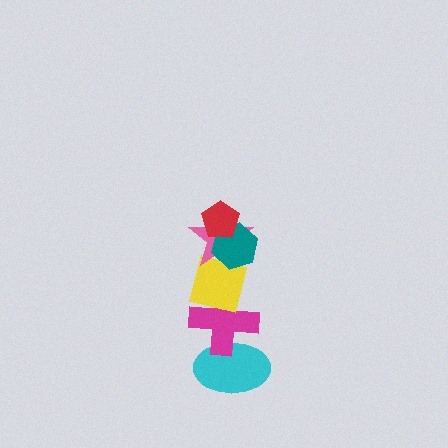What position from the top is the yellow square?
The yellow square is 4th from the top.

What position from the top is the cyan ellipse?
The cyan ellipse is 6th from the top.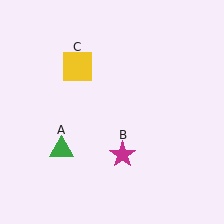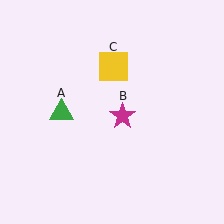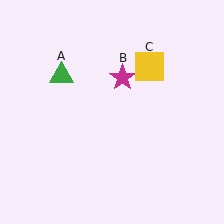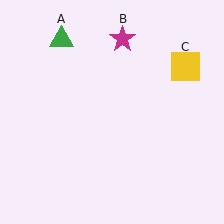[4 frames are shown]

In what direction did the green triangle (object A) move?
The green triangle (object A) moved up.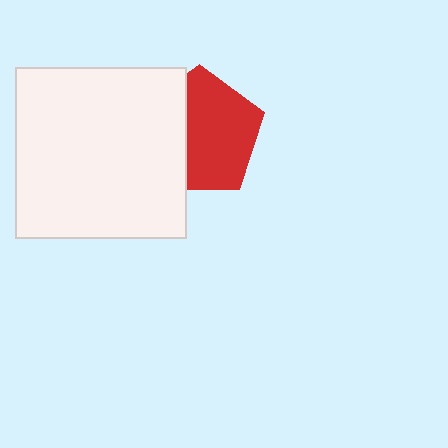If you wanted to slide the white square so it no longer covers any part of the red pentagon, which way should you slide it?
Slide it left — that is the most direct way to separate the two shapes.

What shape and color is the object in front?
The object in front is a white square.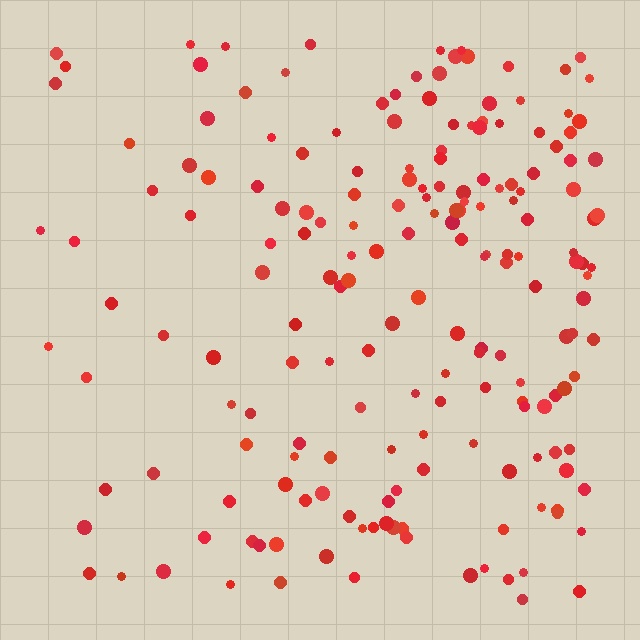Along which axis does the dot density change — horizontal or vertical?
Horizontal.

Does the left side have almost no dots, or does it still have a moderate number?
Still a moderate number, just noticeably fewer than the right.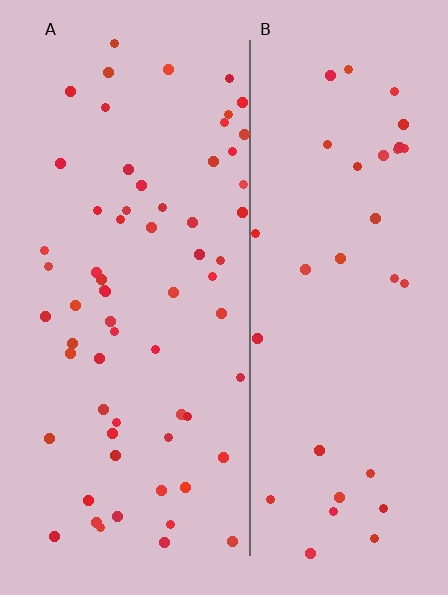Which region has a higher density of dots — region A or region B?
A (the left).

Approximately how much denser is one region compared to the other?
Approximately 1.9× — region A over region B.